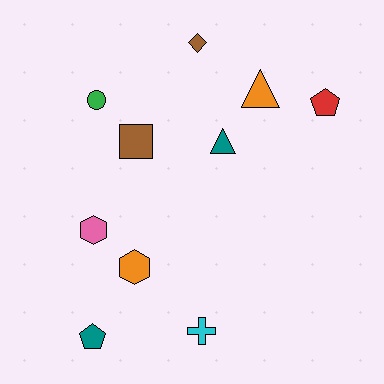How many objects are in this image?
There are 10 objects.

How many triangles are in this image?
There are 2 triangles.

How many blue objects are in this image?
There are no blue objects.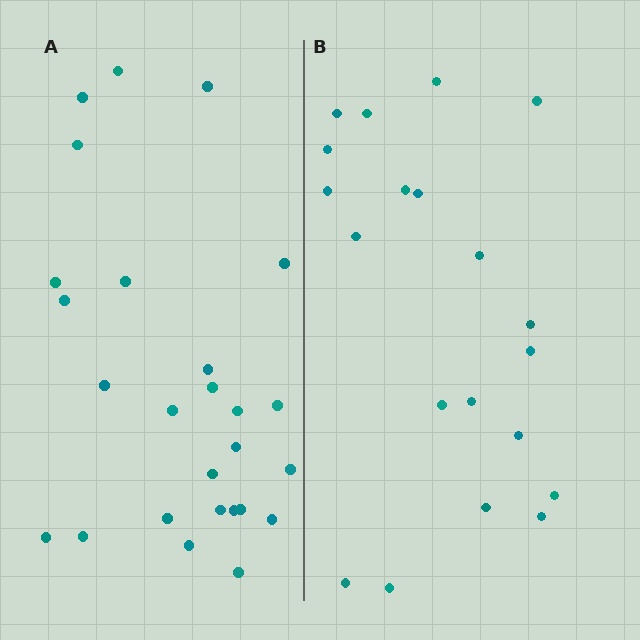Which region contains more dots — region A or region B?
Region A (the left region) has more dots.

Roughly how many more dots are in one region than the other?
Region A has about 6 more dots than region B.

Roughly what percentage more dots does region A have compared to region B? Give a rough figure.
About 30% more.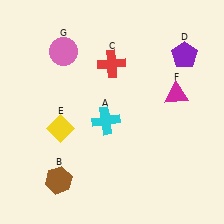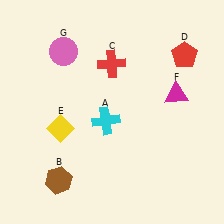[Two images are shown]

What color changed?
The pentagon (D) changed from purple in Image 1 to red in Image 2.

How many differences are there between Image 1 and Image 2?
There is 1 difference between the two images.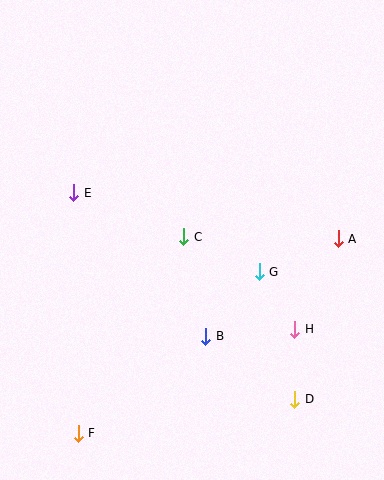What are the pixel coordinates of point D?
Point D is at (295, 399).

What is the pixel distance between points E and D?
The distance between E and D is 302 pixels.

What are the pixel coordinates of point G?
Point G is at (259, 272).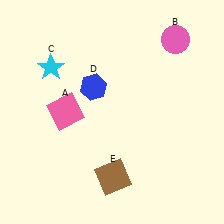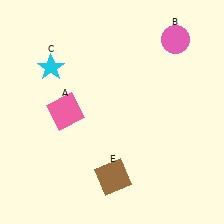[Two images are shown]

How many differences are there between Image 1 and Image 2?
There is 1 difference between the two images.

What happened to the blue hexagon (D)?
The blue hexagon (D) was removed in Image 2. It was in the top-left area of Image 1.